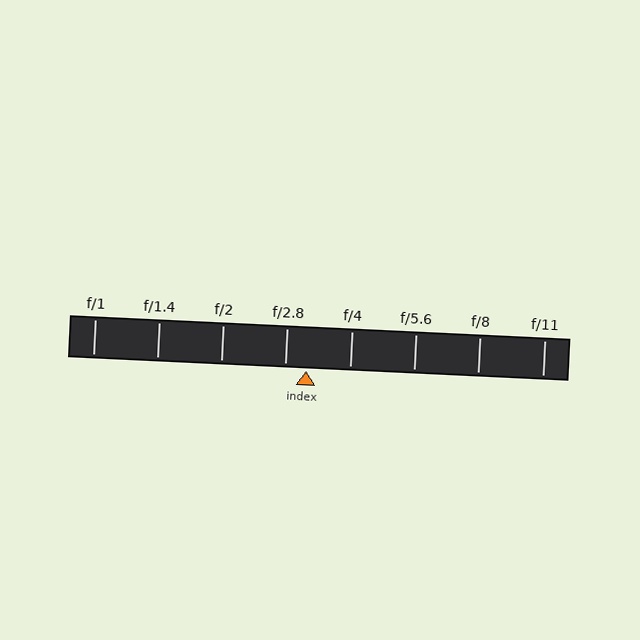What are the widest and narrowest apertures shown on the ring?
The widest aperture shown is f/1 and the narrowest is f/11.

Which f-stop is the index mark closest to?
The index mark is closest to f/2.8.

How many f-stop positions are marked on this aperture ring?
There are 8 f-stop positions marked.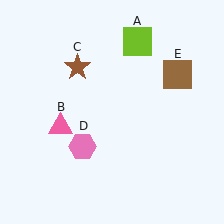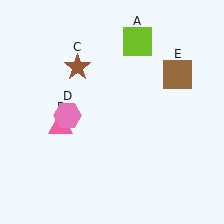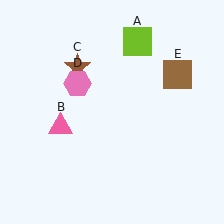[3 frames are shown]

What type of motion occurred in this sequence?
The pink hexagon (object D) rotated clockwise around the center of the scene.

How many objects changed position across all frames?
1 object changed position: pink hexagon (object D).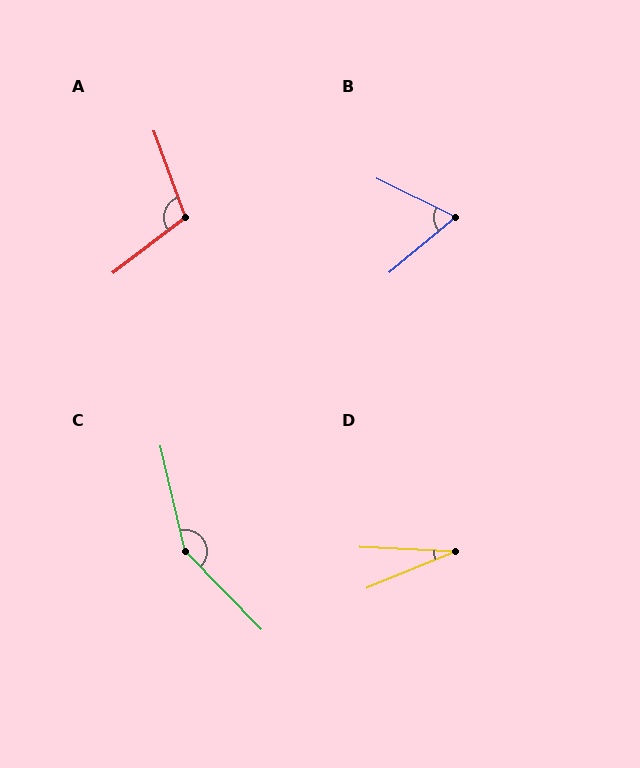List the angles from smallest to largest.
D (25°), B (66°), A (107°), C (149°).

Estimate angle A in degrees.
Approximately 107 degrees.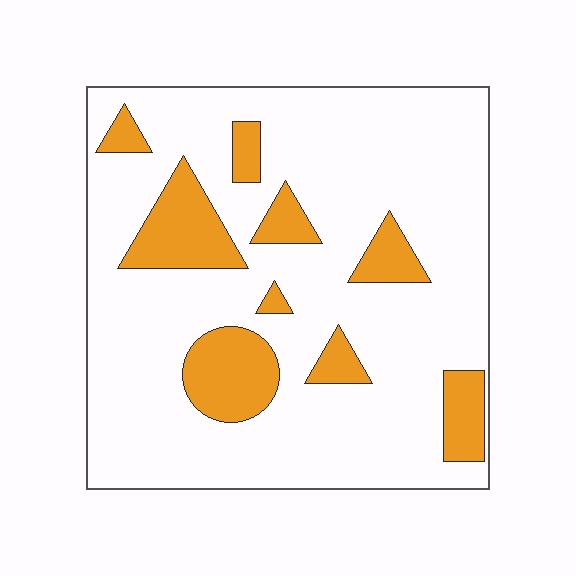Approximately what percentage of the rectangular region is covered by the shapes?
Approximately 20%.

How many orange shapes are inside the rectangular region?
9.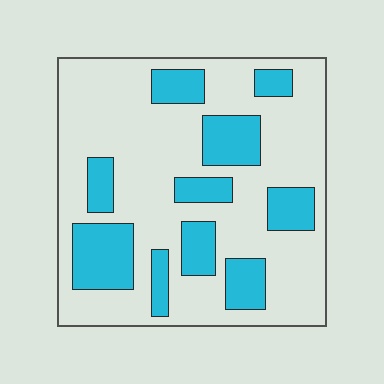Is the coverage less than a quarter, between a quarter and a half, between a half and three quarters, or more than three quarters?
Between a quarter and a half.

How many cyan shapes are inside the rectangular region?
10.